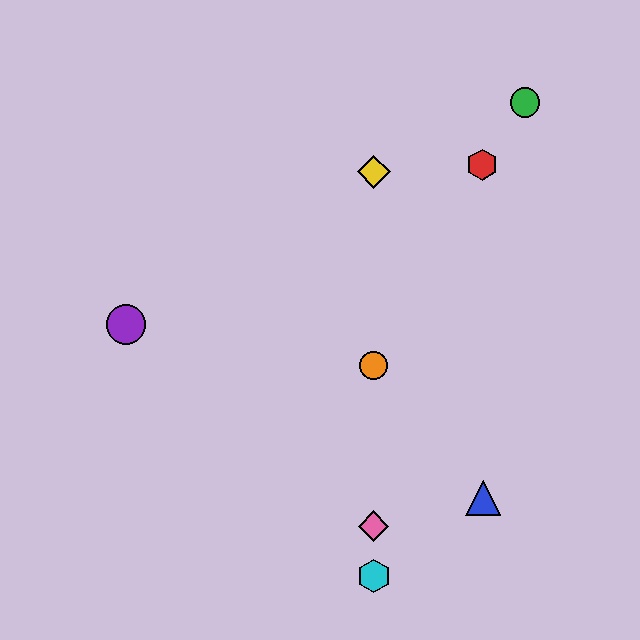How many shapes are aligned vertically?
4 shapes (the yellow diamond, the orange circle, the cyan hexagon, the pink diamond) are aligned vertically.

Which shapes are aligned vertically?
The yellow diamond, the orange circle, the cyan hexagon, the pink diamond are aligned vertically.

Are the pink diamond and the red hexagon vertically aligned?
No, the pink diamond is at x≈374 and the red hexagon is at x≈482.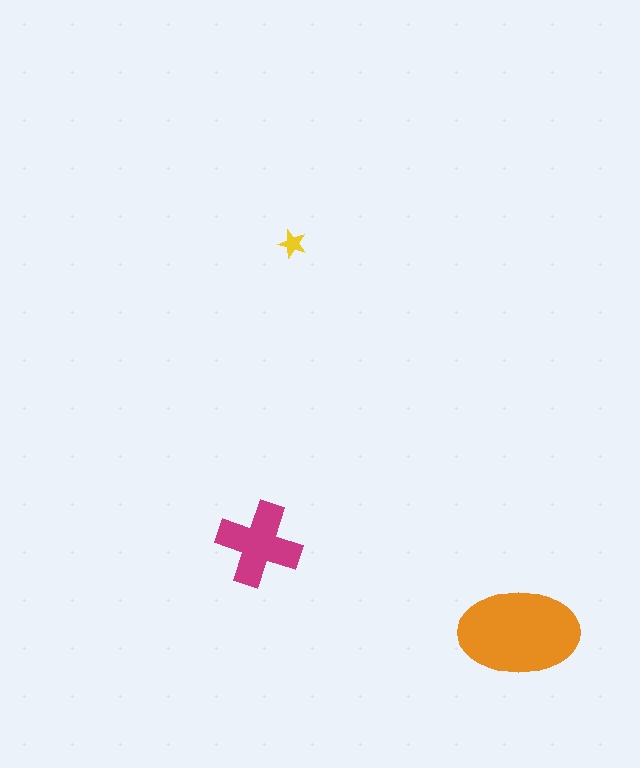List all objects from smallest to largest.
The yellow star, the magenta cross, the orange ellipse.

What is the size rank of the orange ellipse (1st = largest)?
1st.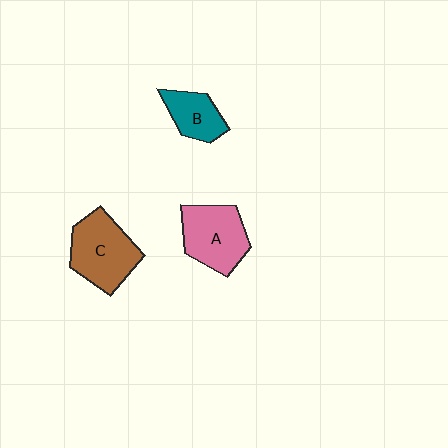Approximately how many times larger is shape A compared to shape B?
Approximately 1.6 times.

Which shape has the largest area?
Shape C (brown).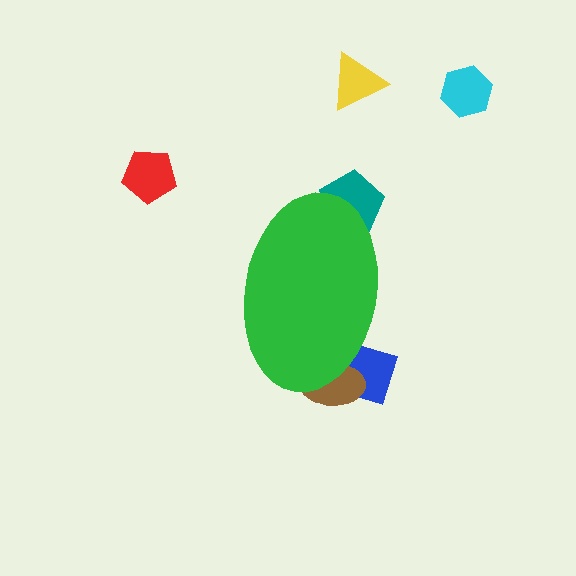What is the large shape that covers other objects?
A green ellipse.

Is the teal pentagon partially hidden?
Yes, the teal pentagon is partially hidden behind the green ellipse.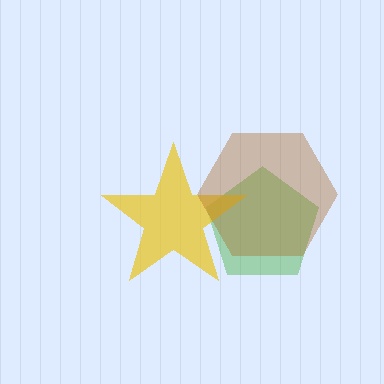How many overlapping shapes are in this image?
There are 3 overlapping shapes in the image.